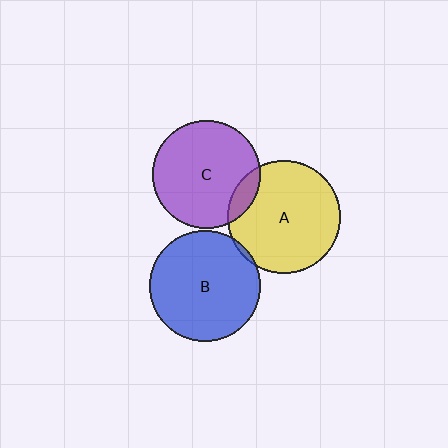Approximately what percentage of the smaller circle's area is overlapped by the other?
Approximately 5%.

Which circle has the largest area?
Circle A (yellow).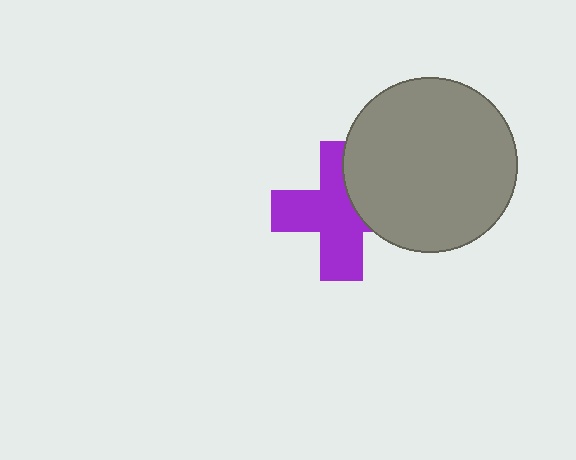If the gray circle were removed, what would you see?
You would see the complete purple cross.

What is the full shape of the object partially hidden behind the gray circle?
The partially hidden object is a purple cross.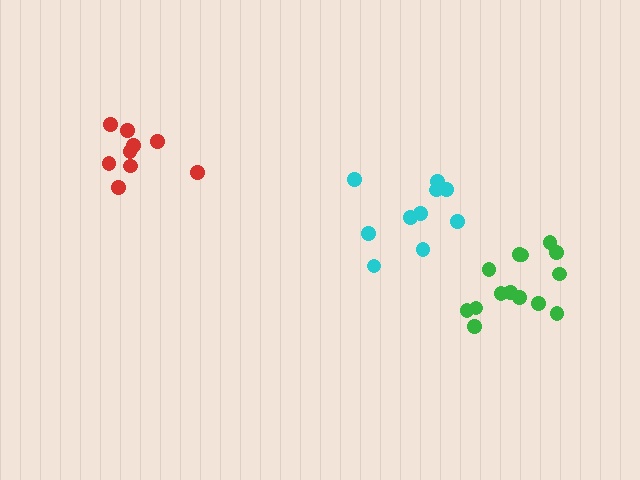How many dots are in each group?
Group 1: 9 dots, Group 2: 10 dots, Group 3: 15 dots (34 total).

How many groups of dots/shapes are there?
There are 3 groups.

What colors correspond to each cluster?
The clusters are colored: red, cyan, green.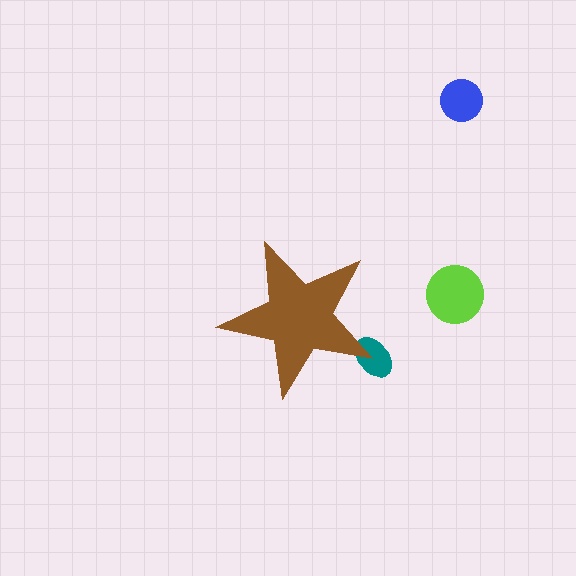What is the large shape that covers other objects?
A brown star.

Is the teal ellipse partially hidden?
Yes, the teal ellipse is partially hidden behind the brown star.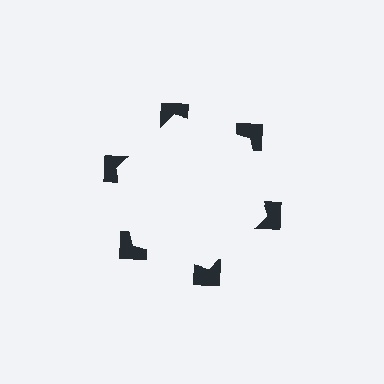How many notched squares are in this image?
There are 6 — one at each vertex of the illusory hexagon.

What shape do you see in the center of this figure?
An illusory hexagon — its edges are inferred from the aligned wedge cuts in the notched squares, not physically drawn.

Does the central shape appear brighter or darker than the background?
It typically appears slightly brighter than the background, even though no actual brightness change is drawn.